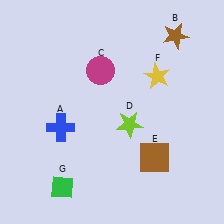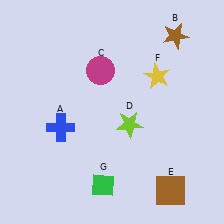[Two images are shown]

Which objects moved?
The objects that moved are: the brown square (E), the green diamond (G).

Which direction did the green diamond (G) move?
The green diamond (G) moved right.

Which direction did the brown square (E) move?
The brown square (E) moved down.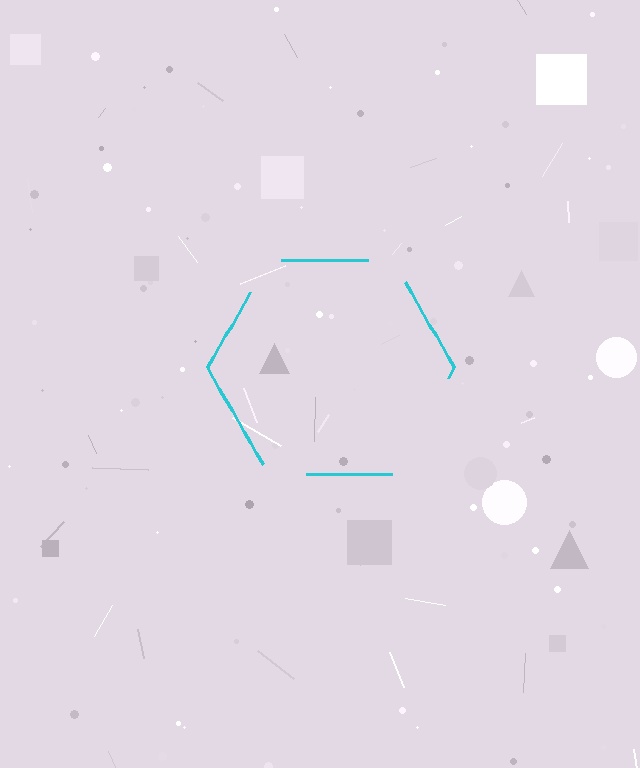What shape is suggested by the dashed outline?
The dashed outline suggests a hexagon.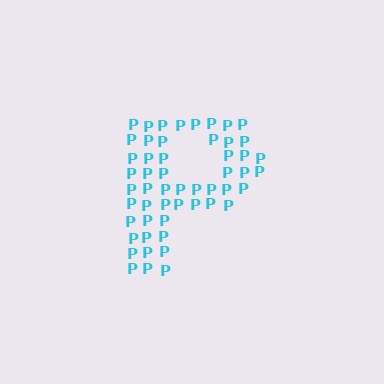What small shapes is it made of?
It is made of small letter P's.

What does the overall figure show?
The overall figure shows the letter P.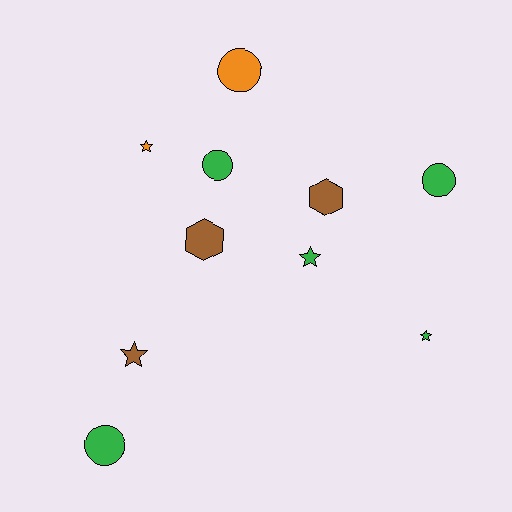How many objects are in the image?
There are 10 objects.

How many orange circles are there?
There is 1 orange circle.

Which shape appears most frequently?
Star, with 4 objects.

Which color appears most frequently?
Green, with 5 objects.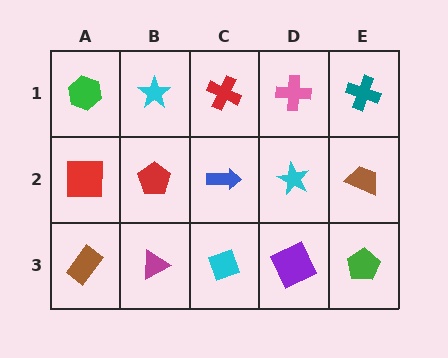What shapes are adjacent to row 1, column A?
A red square (row 2, column A), a cyan star (row 1, column B).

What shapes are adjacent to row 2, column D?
A pink cross (row 1, column D), a purple square (row 3, column D), a blue arrow (row 2, column C), a brown trapezoid (row 2, column E).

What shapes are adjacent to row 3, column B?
A red pentagon (row 2, column B), a brown rectangle (row 3, column A), a cyan diamond (row 3, column C).